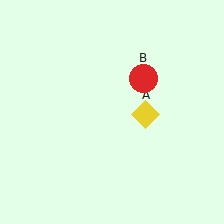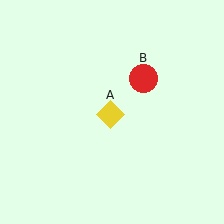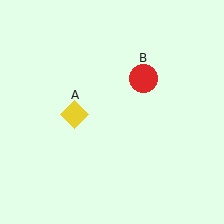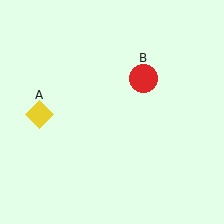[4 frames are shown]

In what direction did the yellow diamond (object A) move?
The yellow diamond (object A) moved left.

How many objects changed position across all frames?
1 object changed position: yellow diamond (object A).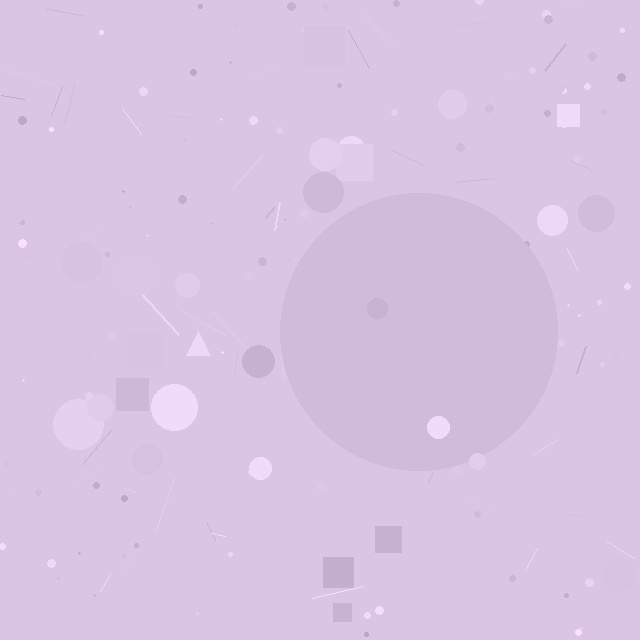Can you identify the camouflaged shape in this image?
The camouflaged shape is a circle.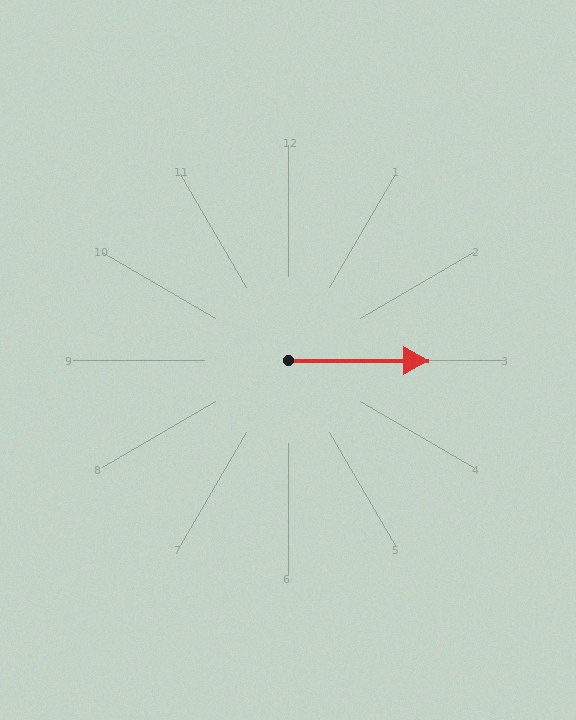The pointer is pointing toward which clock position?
Roughly 3 o'clock.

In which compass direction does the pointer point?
East.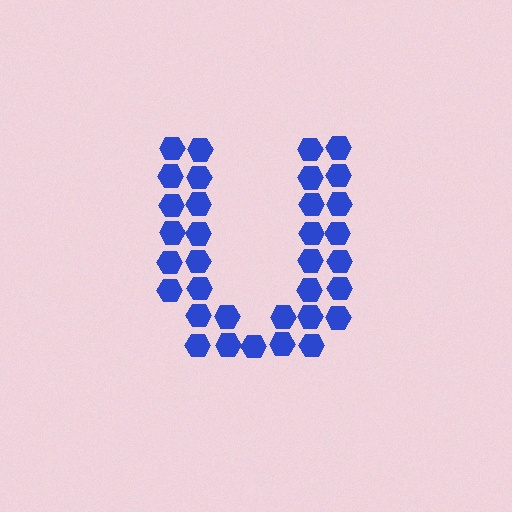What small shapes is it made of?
It is made of small hexagons.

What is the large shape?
The large shape is the letter U.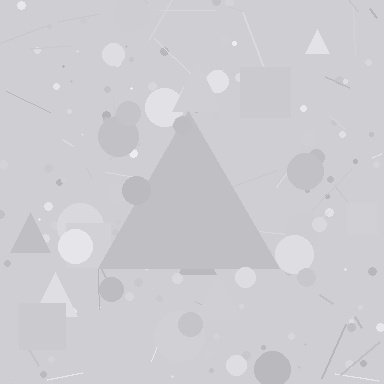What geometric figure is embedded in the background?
A triangle is embedded in the background.